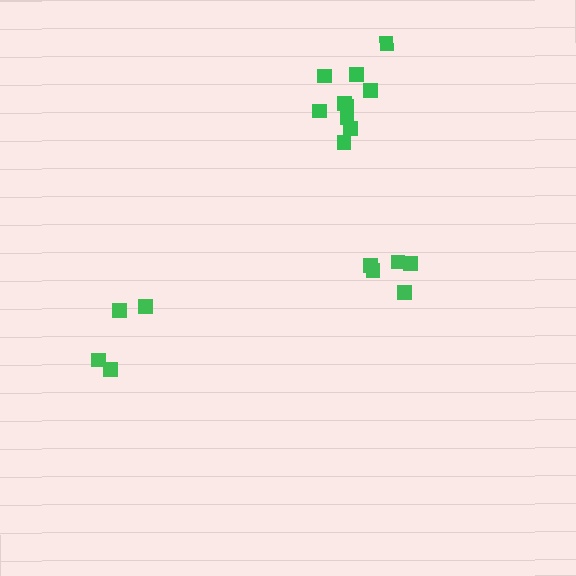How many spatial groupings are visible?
There are 3 spatial groupings.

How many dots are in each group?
Group 1: 10 dots, Group 2: 5 dots, Group 3: 5 dots (20 total).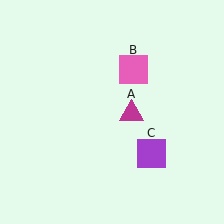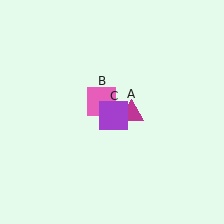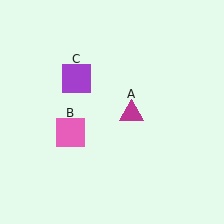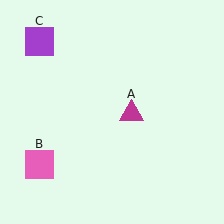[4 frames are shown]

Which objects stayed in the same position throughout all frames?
Magenta triangle (object A) remained stationary.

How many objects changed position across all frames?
2 objects changed position: pink square (object B), purple square (object C).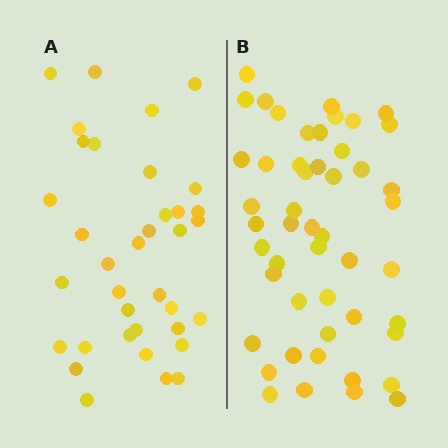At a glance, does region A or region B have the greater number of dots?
Region B (the right region) has more dots.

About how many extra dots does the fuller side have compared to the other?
Region B has approximately 15 more dots than region A.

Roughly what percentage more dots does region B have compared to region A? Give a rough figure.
About 35% more.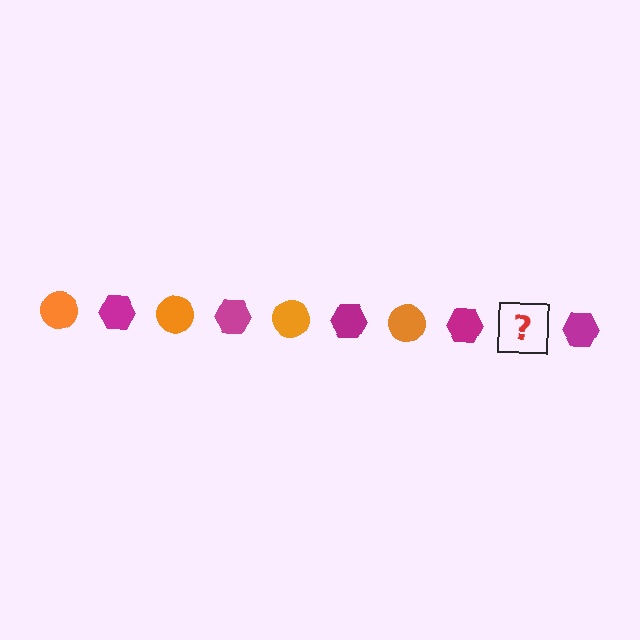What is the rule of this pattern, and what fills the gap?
The rule is that the pattern alternates between orange circle and magenta hexagon. The gap should be filled with an orange circle.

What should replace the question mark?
The question mark should be replaced with an orange circle.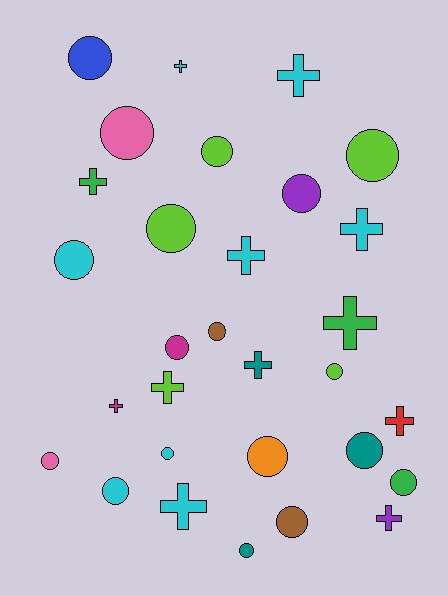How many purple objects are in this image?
There are 2 purple objects.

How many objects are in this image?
There are 30 objects.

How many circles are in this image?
There are 18 circles.